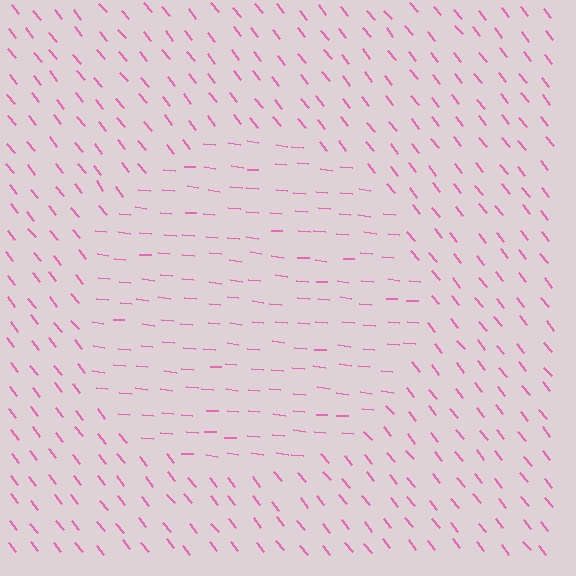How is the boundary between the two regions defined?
The boundary is defined purely by a change in line orientation (approximately 45 degrees difference). All lines are the same color and thickness.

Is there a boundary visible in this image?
Yes, there is a texture boundary formed by a change in line orientation.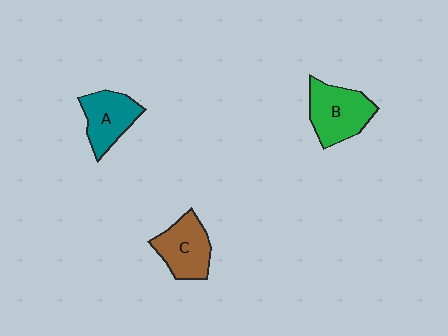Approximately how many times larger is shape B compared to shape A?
Approximately 1.2 times.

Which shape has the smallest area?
Shape A (teal).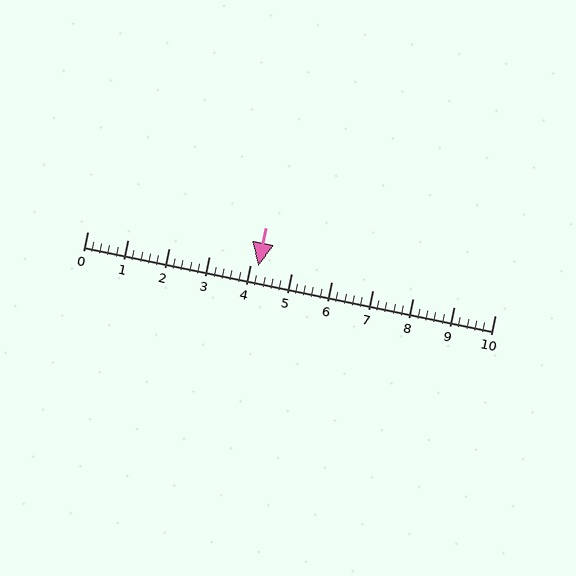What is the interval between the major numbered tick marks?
The major tick marks are spaced 1 units apart.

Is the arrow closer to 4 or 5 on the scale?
The arrow is closer to 4.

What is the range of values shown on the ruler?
The ruler shows values from 0 to 10.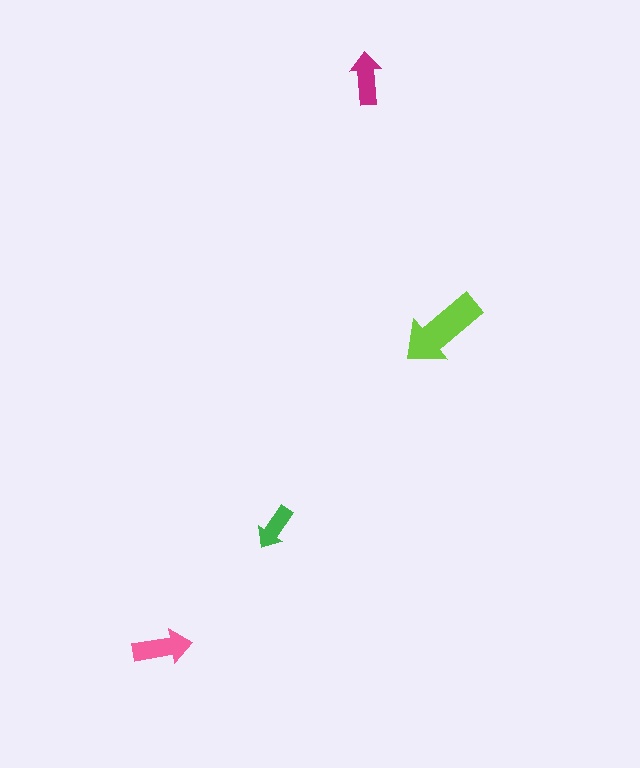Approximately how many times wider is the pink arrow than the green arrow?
About 1.5 times wider.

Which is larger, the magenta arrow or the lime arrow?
The lime one.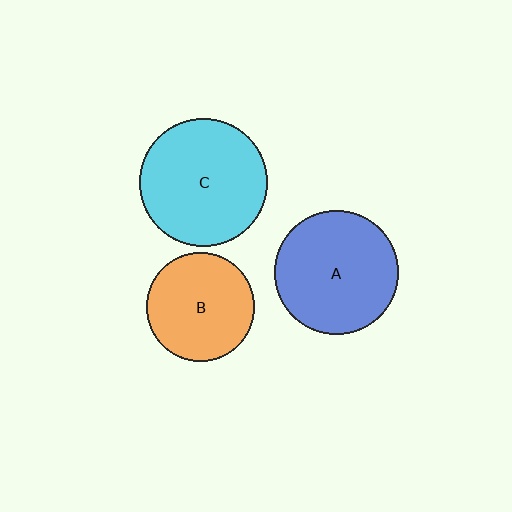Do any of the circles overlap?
No, none of the circles overlap.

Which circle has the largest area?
Circle C (cyan).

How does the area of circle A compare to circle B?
Approximately 1.3 times.